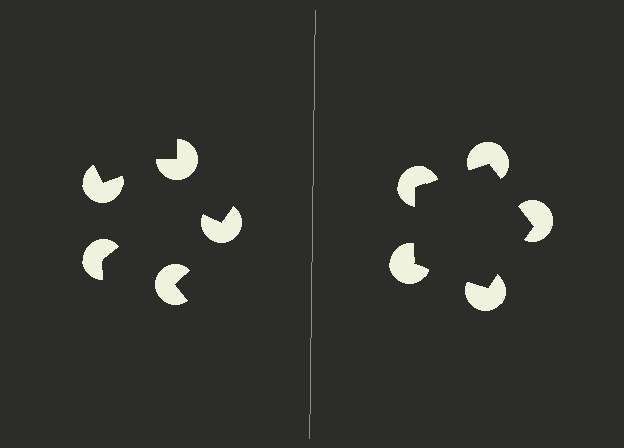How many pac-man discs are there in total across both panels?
10 — 5 on each side.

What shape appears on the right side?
An illusory pentagon.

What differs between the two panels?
The pac-man discs are positioned identically on both sides; only the wedge orientations differ. On the right they align to a pentagon; on the left they are misaligned.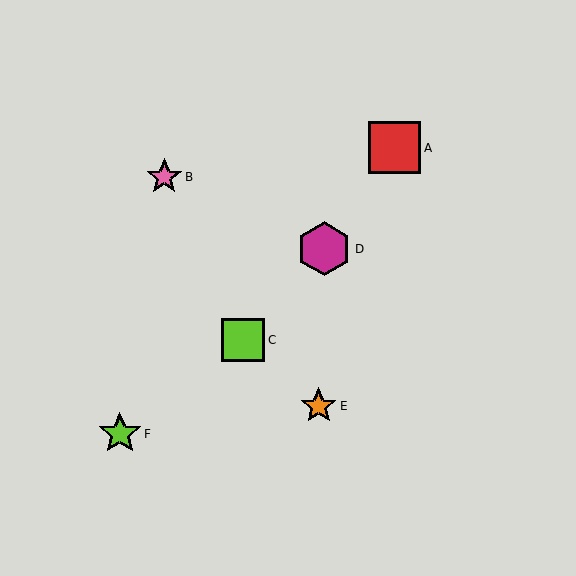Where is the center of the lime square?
The center of the lime square is at (243, 340).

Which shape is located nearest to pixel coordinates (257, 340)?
The lime square (labeled C) at (243, 340) is nearest to that location.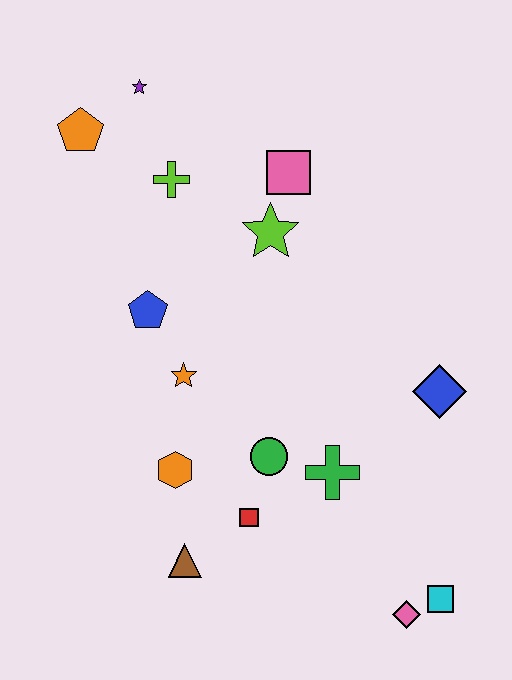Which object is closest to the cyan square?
The pink diamond is closest to the cyan square.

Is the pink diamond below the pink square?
Yes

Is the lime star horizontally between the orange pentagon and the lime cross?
No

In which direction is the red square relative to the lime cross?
The red square is below the lime cross.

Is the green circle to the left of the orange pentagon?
No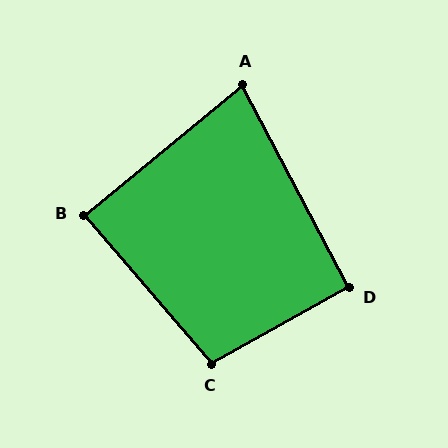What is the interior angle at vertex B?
Approximately 89 degrees (approximately right).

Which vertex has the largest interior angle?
C, at approximately 102 degrees.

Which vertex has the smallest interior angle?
A, at approximately 78 degrees.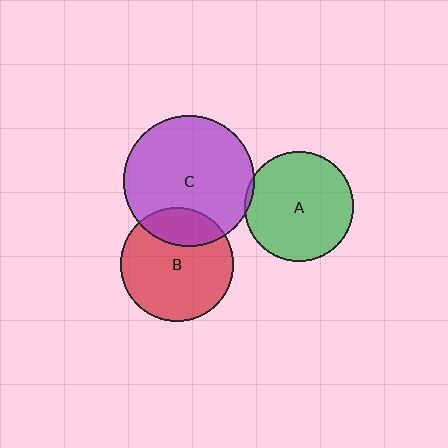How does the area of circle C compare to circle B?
Approximately 1.3 times.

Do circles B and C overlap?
Yes.